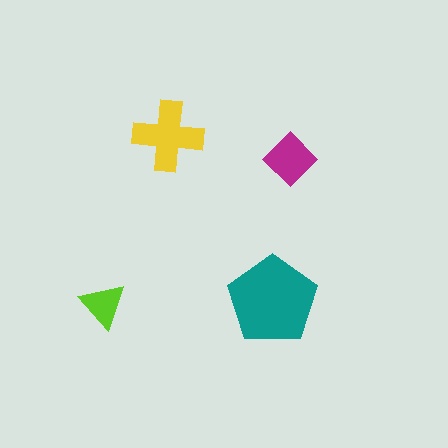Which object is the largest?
The teal pentagon.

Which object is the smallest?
The lime triangle.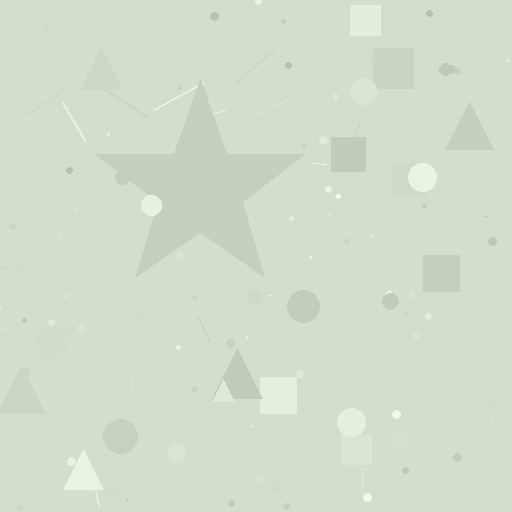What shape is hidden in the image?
A star is hidden in the image.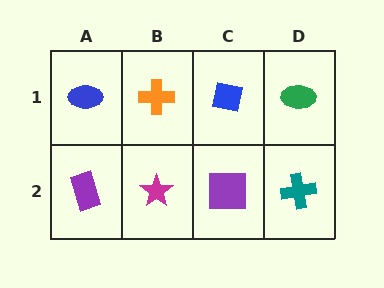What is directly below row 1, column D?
A teal cross.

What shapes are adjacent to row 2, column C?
A blue square (row 1, column C), a magenta star (row 2, column B), a teal cross (row 2, column D).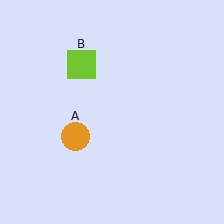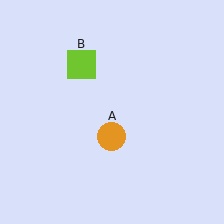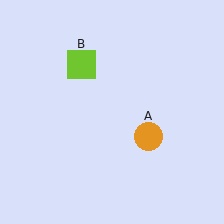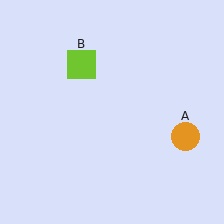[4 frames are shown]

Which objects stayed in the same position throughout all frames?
Lime square (object B) remained stationary.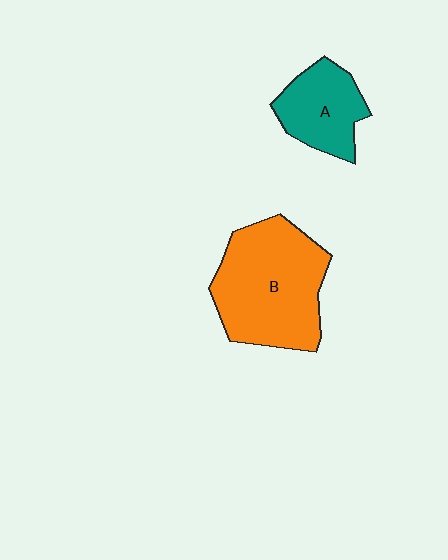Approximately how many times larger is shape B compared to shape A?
Approximately 1.9 times.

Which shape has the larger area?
Shape B (orange).